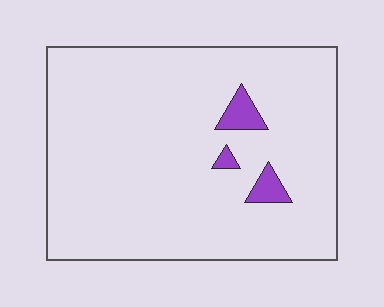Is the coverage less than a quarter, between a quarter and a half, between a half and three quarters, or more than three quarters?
Less than a quarter.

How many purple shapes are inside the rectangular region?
3.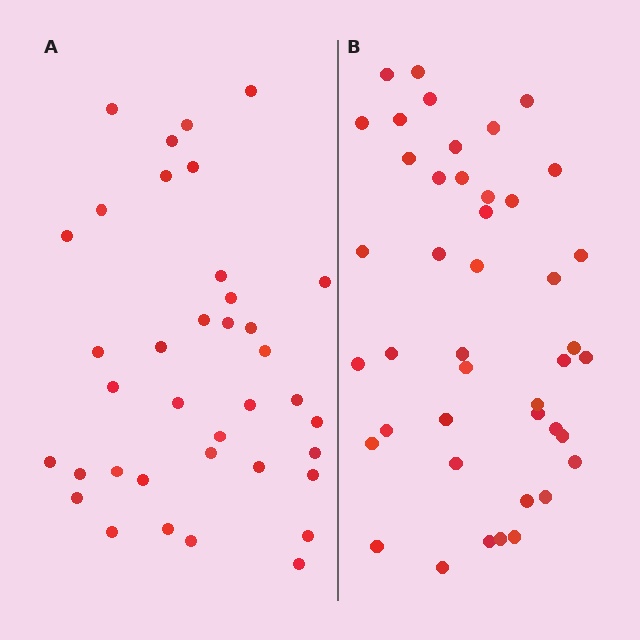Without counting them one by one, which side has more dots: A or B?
Region B (the right region) has more dots.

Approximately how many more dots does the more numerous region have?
Region B has about 6 more dots than region A.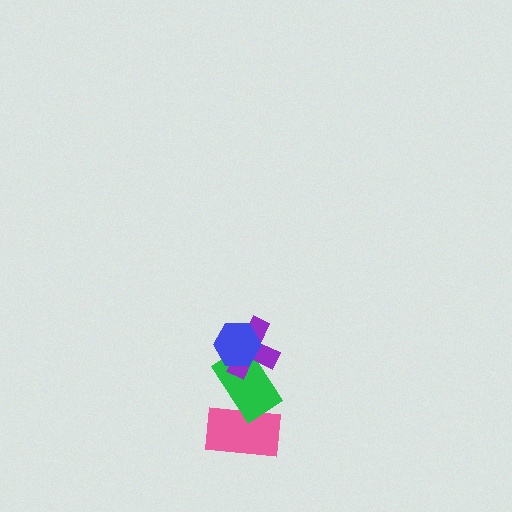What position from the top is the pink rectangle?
The pink rectangle is 4th from the top.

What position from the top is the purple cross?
The purple cross is 2nd from the top.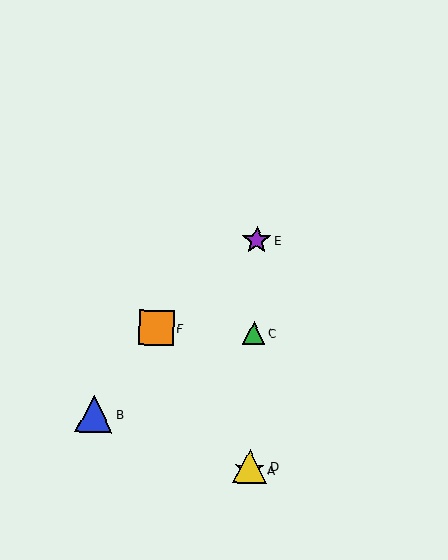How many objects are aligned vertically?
4 objects (A, C, D, E) are aligned vertically.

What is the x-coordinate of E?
Object E is at x≈257.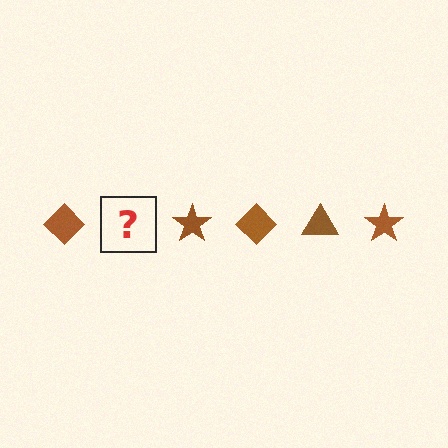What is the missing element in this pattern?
The missing element is a brown triangle.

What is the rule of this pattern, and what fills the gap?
The rule is that the pattern cycles through diamond, triangle, star shapes in brown. The gap should be filled with a brown triangle.